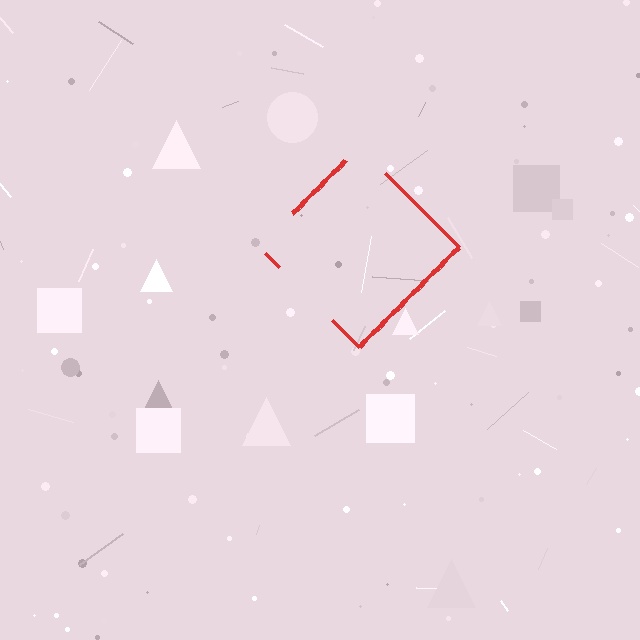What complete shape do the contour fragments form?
The contour fragments form a diamond.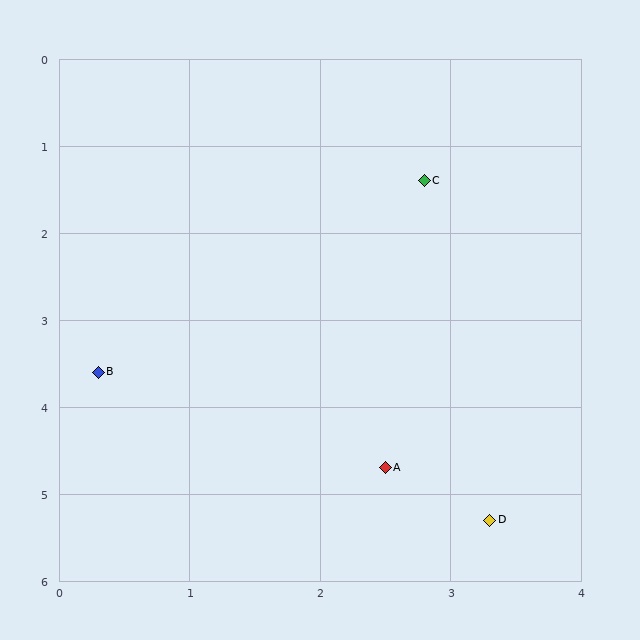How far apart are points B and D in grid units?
Points B and D are about 3.4 grid units apart.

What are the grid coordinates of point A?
Point A is at approximately (2.5, 4.7).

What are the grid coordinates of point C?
Point C is at approximately (2.8, 1.4).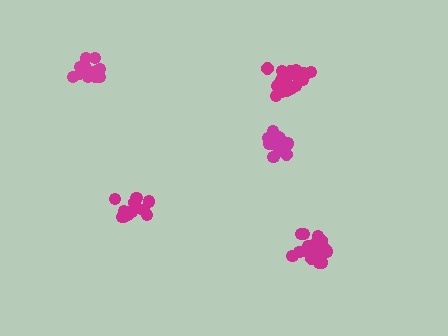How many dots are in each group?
Group 1: 13 dots, Group 2: 13 dots, Group 3: 17 dots, Group 4: 19 dots, Group 5: 17 dots (79 total).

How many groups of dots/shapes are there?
There are 5 groups.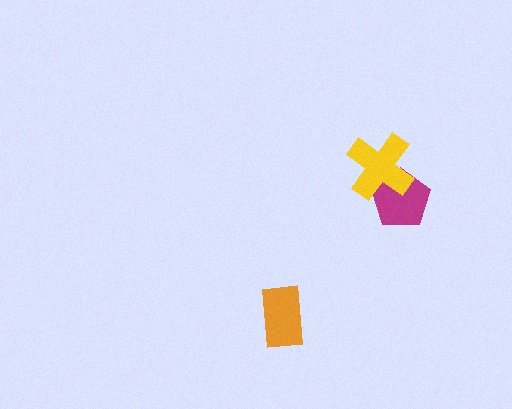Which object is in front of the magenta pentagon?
The yellow cross is in front of the magenta pentagon.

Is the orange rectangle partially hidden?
No, no other shape covers it.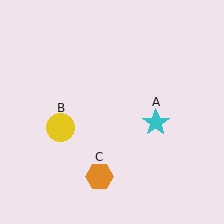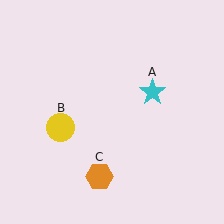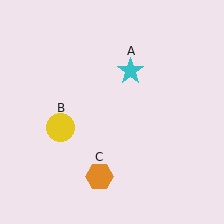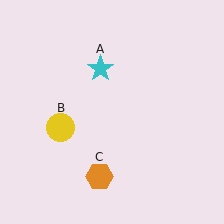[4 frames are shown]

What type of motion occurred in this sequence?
The cyan star (object A) rotated counterclockwise around the center of the scene.